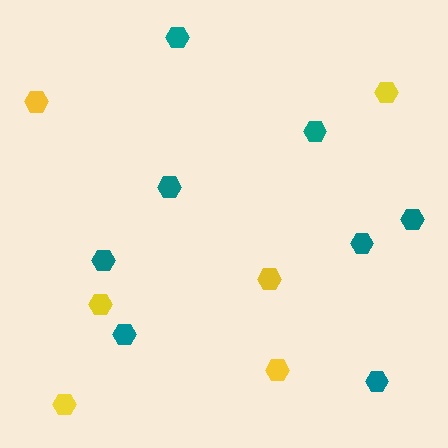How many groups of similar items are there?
There are 2 groups: one group of yellow hexagons (6) and one group of teal hexagons (8).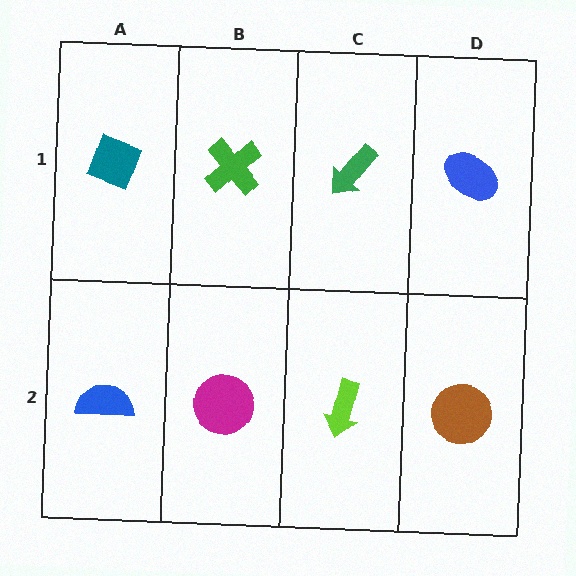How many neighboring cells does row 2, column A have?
2.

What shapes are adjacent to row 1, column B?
A magenta circle (row 2, column B), a teal diamond (row 1, column A), a green arrow (row 1, column C).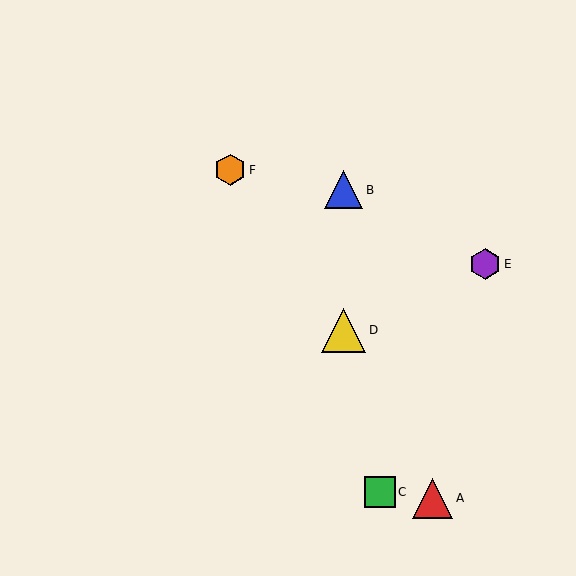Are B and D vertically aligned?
Yes, both are at x≈344.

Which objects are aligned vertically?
Objects B, D are aligned vertically.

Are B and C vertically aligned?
No, B is at x≈344 and C is at x≈380.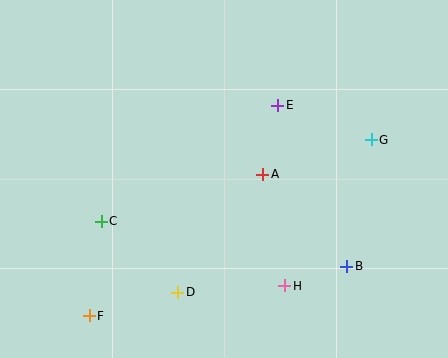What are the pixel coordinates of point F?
Point F is at (89, 316).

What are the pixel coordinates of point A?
Point A is at (263, 174).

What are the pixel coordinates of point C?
Point C is at (101, 221).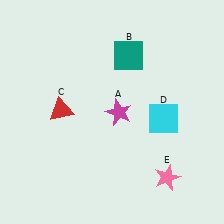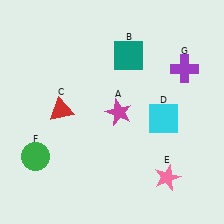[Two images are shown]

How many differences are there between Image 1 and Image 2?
There are 2 differences between the two images.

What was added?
A green circle (F), a purple cross (G) were added in Image 2.